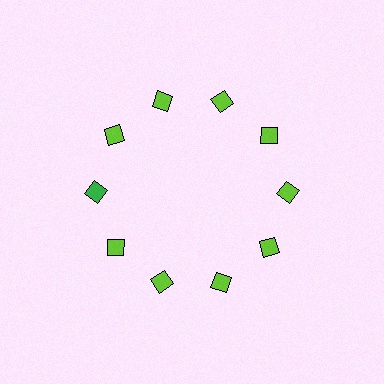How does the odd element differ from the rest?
It has a different color: green instead of lime.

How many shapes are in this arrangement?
There are 10 shapes arranged in a ring pattern.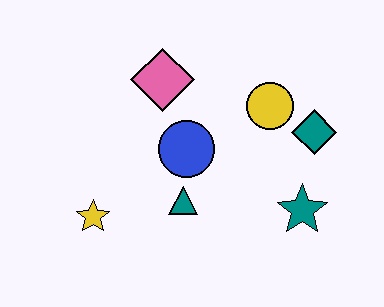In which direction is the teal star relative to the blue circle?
The teal star is to the right of the blue circle.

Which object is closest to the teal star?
The teal diamond is closest to the teal star.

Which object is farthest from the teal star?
The yellow star is farthest from the teal star.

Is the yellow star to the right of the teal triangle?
No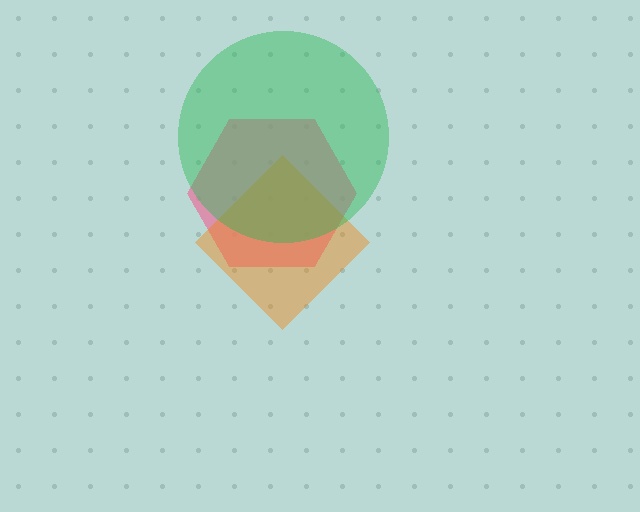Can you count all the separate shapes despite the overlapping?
Yes, there are 3 separate shapes.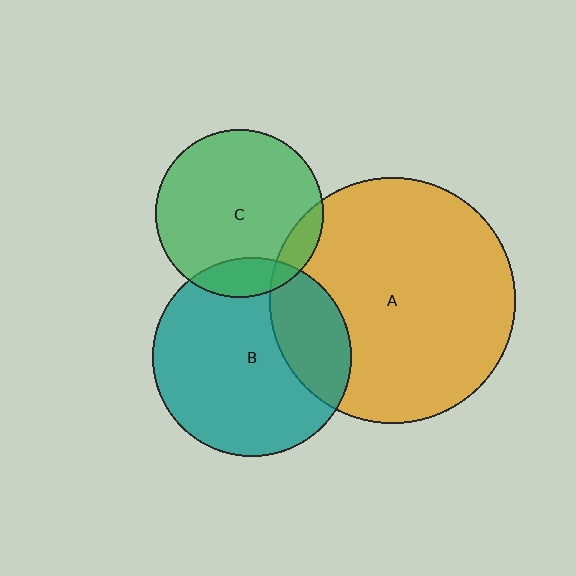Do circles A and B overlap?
Yes.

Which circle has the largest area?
Circle A (orange).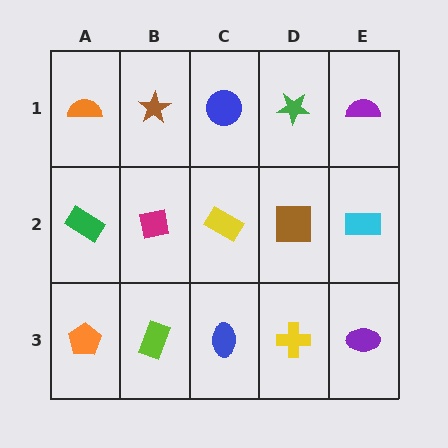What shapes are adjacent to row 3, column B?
A magenta square (row 2, column B), an orange pentagon (row 3, column A), a blue ellipse (row 3, column C).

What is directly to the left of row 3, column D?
A blue ellipse.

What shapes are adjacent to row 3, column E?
A cyan rectangle (row 2, column E), a yellow cross (row 3, column D).